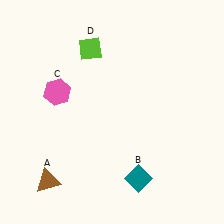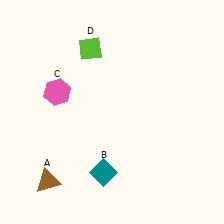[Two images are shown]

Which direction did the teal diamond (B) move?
The teal diamond (B) moved left.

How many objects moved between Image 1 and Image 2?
1 object moved between the two images.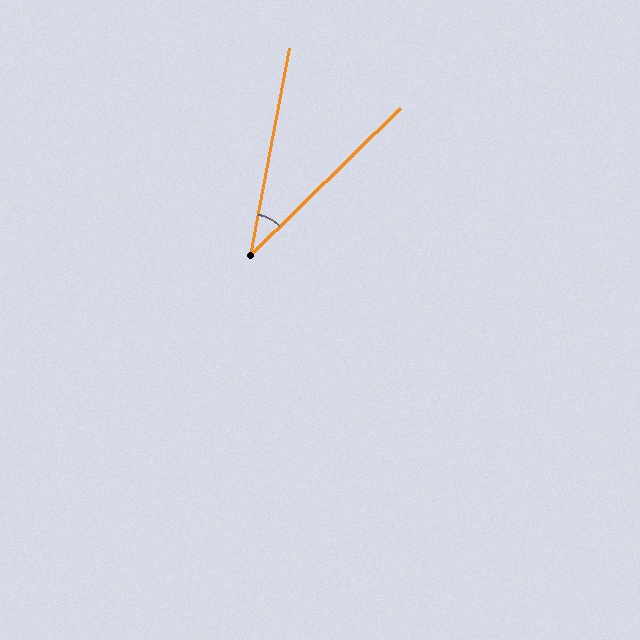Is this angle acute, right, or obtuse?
It is acute.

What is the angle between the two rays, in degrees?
Approximately 35 degrees.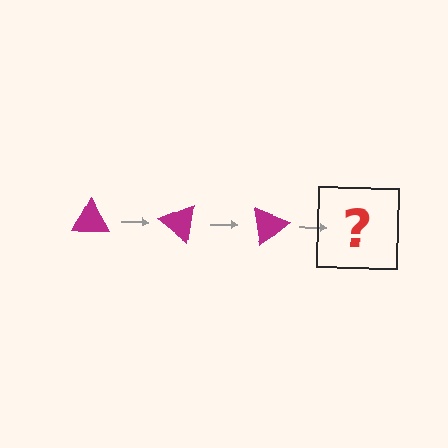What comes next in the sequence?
The next element should be a magenta triangle rotated 120 degrees.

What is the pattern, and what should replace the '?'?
The pattern is that the triangle rotates 40 degrees each step. The '?' should be a magenta triangle rotated 120 degrees.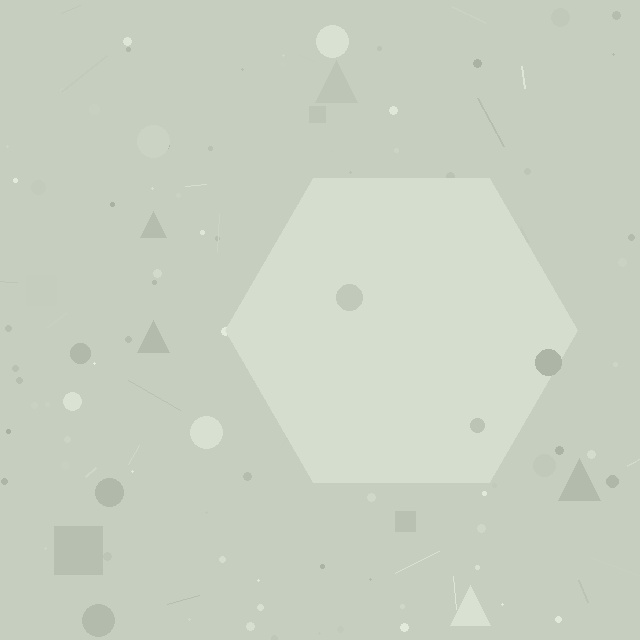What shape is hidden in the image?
A hexagon is hidden in the image.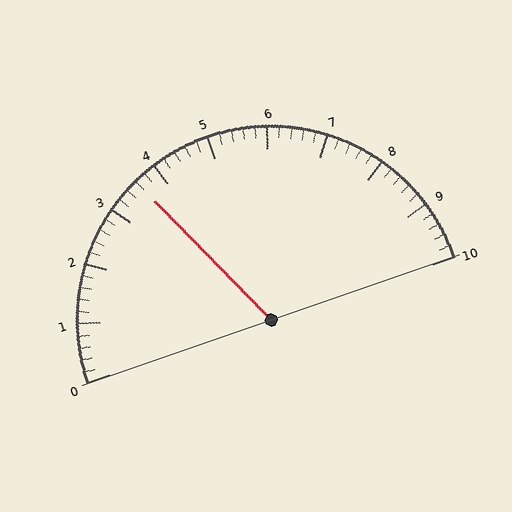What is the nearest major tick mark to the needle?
The nearest major tick mark is 4.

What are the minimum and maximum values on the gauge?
The gauge ranges from 0 to 10.